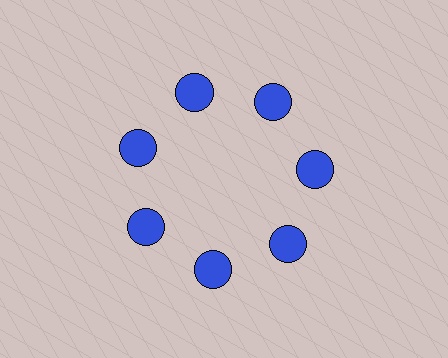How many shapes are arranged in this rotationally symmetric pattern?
There are 7 shapes, arranged in 7 groups of 1.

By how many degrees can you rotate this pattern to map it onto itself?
The pattern maps onto itself every 51 degrees of rotation.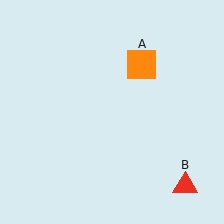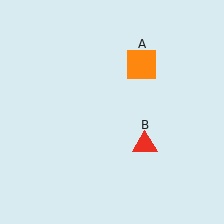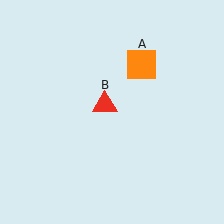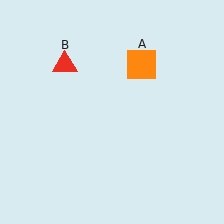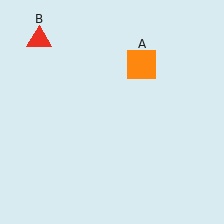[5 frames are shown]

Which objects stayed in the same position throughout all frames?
Orange square (object A) remained stationary.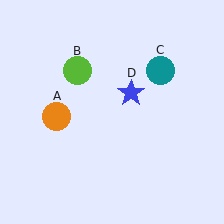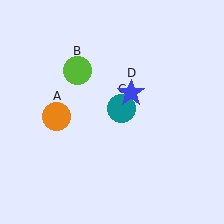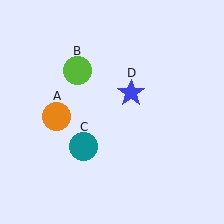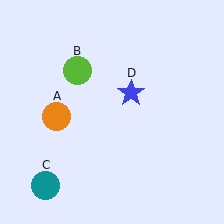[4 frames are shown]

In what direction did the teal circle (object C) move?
The teal circle (object C) moved down and to the left.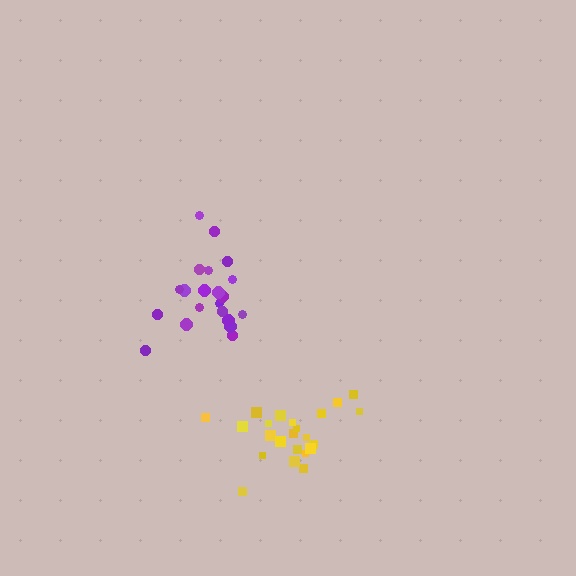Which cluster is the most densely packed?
Purple.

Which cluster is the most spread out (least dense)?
Yellow.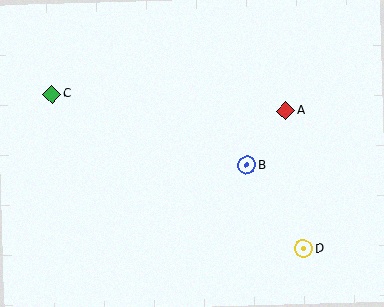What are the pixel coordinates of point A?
Point A is at (286, 111).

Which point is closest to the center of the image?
Point B at (247, 165) is closest to the center.